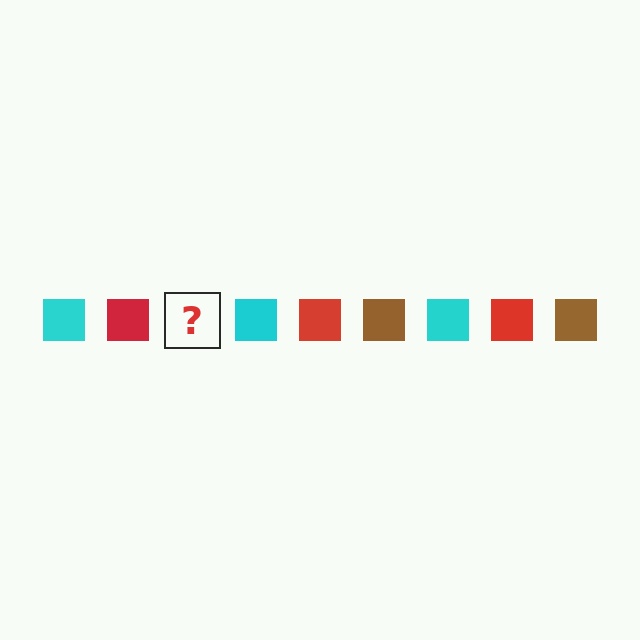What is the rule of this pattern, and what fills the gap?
The rule is that the pattern cycles through cyan, red, brown squares. The gap should be filled with a brown square.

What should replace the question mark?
The question mark should be replaced with a brown square.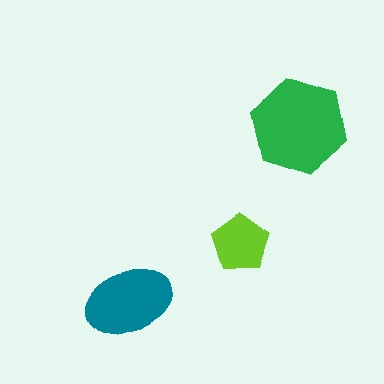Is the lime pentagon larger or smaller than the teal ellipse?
Smaller.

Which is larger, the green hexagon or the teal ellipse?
The green hexagon.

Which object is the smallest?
The lime pentagon.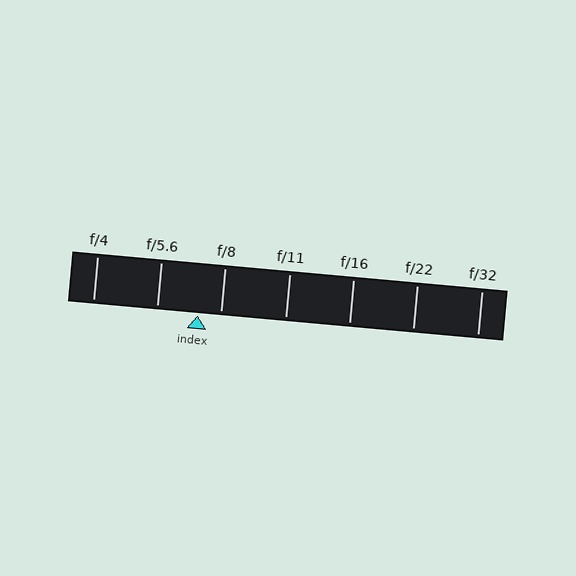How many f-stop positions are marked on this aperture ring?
There are 7 f-stop positions marked.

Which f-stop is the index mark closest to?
The index mark is closest to f/8.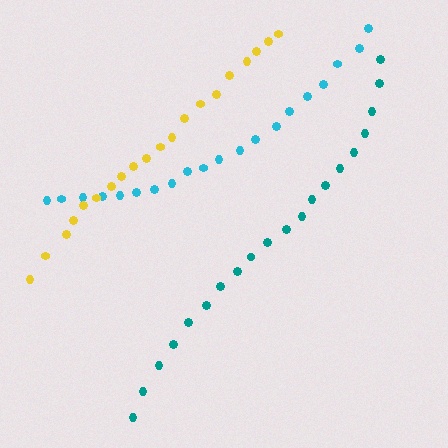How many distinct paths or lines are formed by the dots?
There are 3 distinct paths.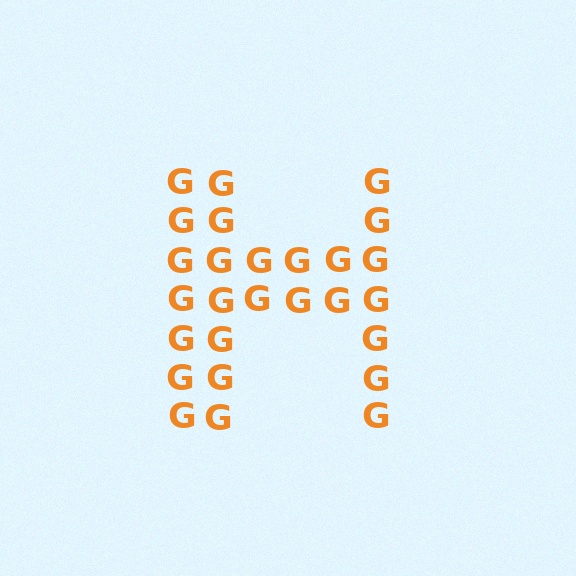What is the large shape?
The large shape is the letter H.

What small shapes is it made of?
It is made of small letter G's.